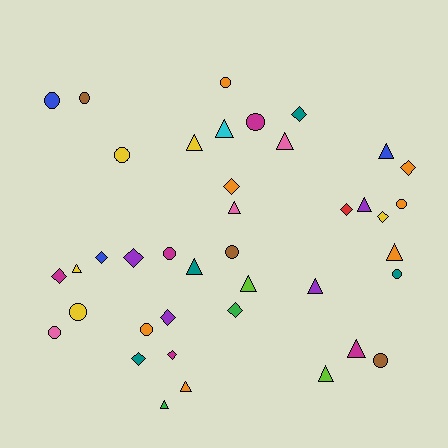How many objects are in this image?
There are 40 objects.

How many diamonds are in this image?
There are 12 diamonds.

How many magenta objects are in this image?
There are 5 magenta objects.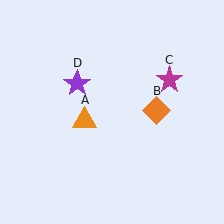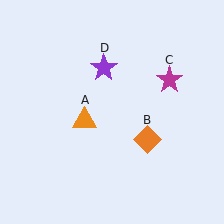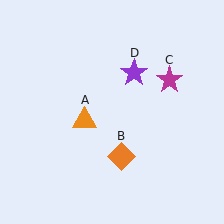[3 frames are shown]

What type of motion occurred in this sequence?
The orange diamond (object B), purple star (object D) rotated clockwise around the center of the scene.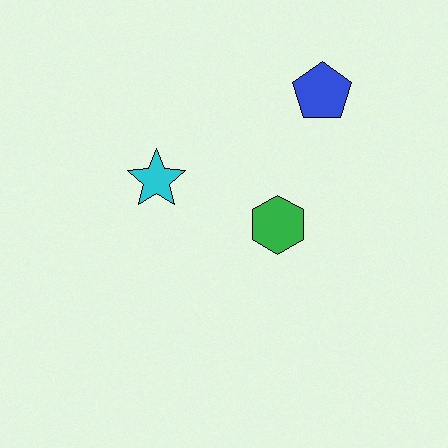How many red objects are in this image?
There are no red objects.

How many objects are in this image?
There are 3 objects.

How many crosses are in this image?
There are no crosses.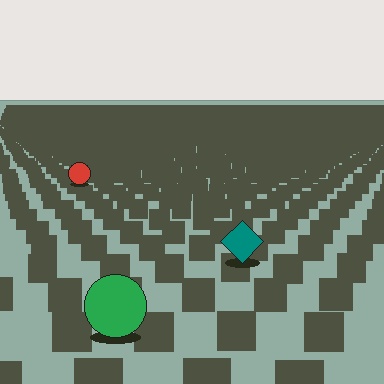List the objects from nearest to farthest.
From nearest to farthest: the green circle, the teal diamond, the red circle.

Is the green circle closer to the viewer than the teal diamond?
Yes. The green circle is closer — you can tell from the texture gradient: the ground texture is coarser near it.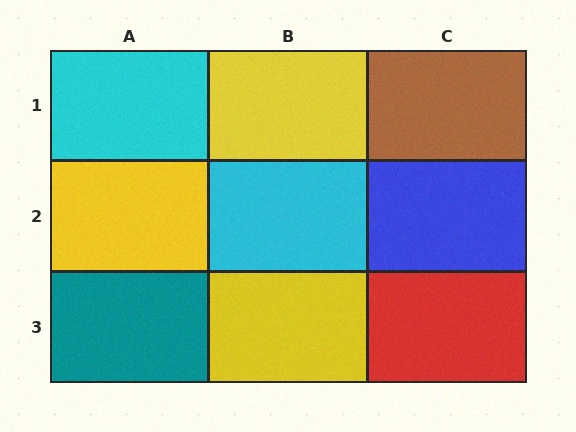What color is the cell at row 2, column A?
Yellow.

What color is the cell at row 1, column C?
Brown.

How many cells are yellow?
3 cells are yellow.